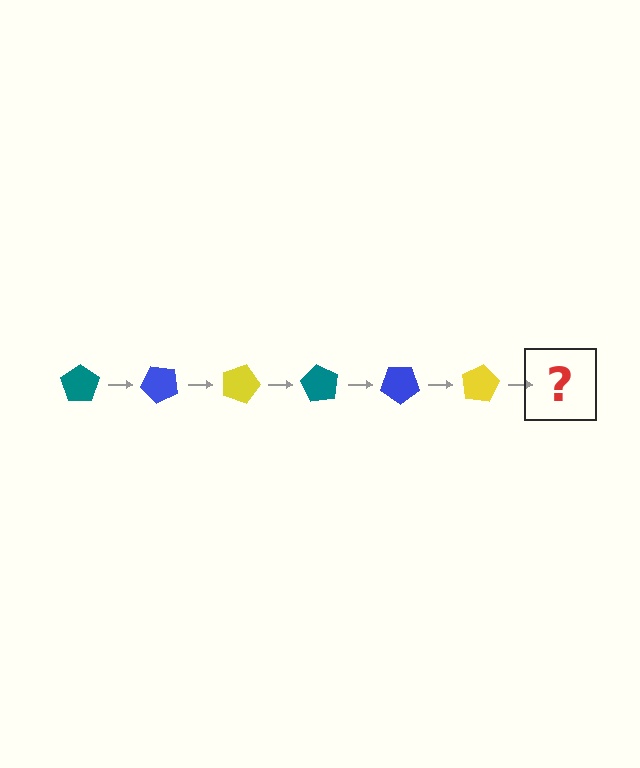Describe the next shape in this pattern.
It should be a teal pentagon, rotated 270 degrees from the start.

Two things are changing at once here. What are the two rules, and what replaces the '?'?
The two rules are that it rotates 45 degrees each step and the color cycles through teal, blue, and yellow. The '?' should be a teal pentagon, rotated 270 degrees from the start.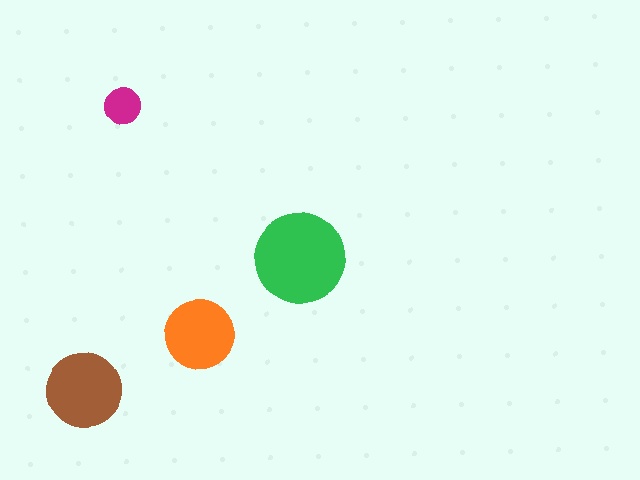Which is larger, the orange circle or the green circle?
The green one.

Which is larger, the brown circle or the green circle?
The green one.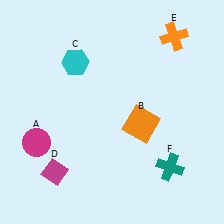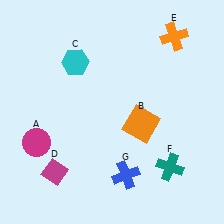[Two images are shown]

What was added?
A blue cross (G) was added in Image 2.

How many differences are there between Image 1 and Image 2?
There is 1 difference between the two images.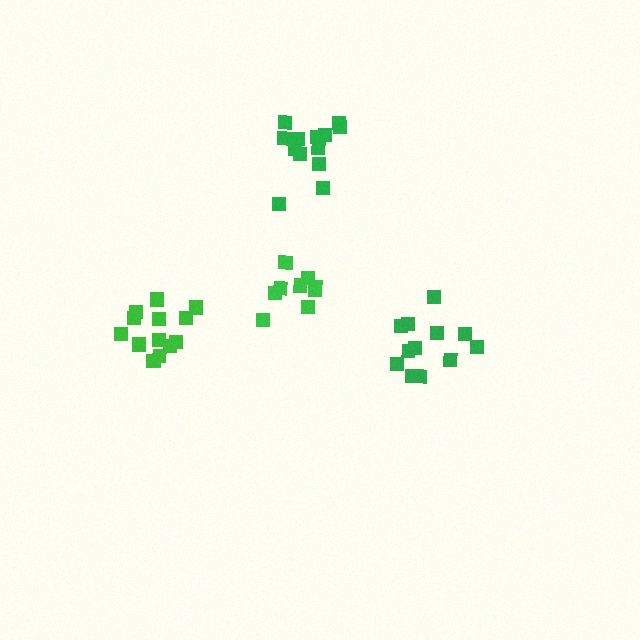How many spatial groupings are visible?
There are 4 spatial groupings.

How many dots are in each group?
Group 1: 9 dots, Group 2: 12 dots, Group 3: 13 dots, Group 4: 13 dots (47 total).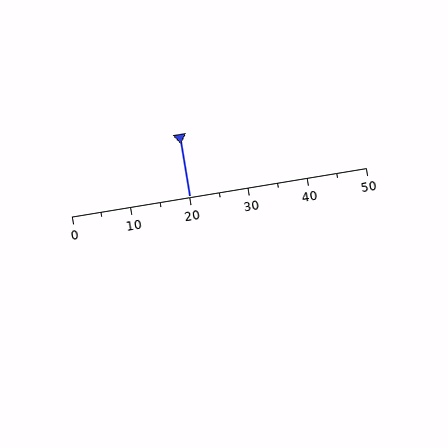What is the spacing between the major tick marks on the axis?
The major ticks are spaced 10 apart.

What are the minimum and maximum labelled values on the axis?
The axis runs from 0 to 50.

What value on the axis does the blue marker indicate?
The marker indicates approximately 20.